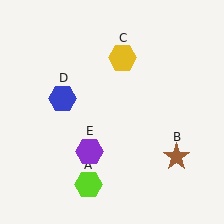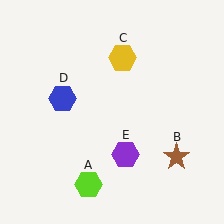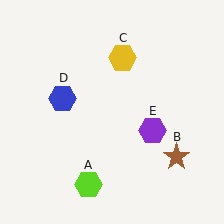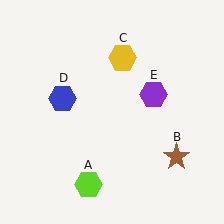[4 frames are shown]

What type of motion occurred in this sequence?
The purple hexagon (object E) rotated counterclockwise around the center of the scene.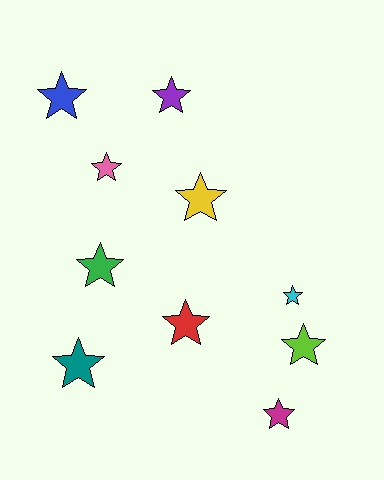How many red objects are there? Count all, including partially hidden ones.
There is 1 red object.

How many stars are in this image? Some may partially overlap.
There are 10 stars.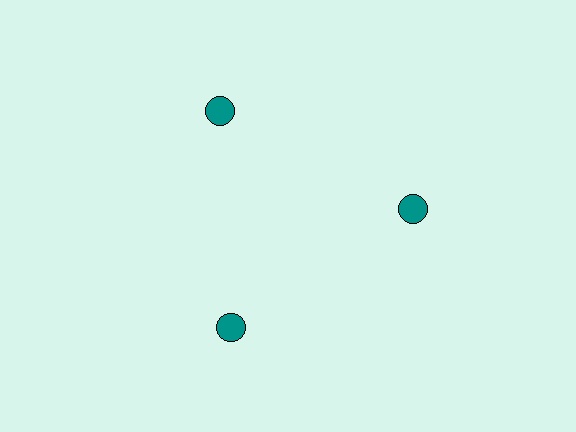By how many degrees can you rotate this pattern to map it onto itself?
The pattern maps onto itself every 120 degrees of rotation.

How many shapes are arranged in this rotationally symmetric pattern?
There are 3 shapes, arranged in 3 groups of 1.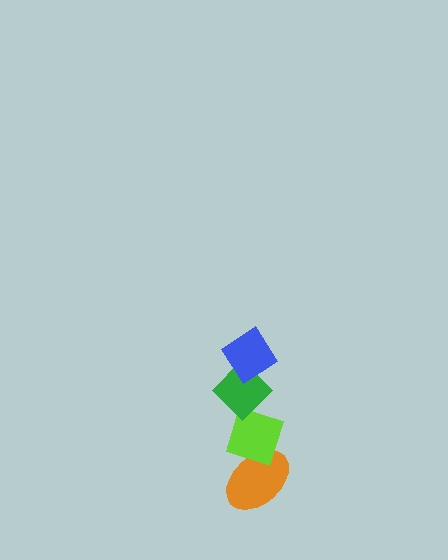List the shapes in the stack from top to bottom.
From top to bottom: the blue diamond, the green diamond, the lime diamond, the orange ellipse.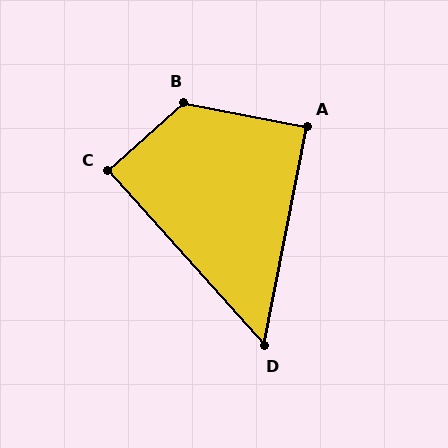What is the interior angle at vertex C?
Approximately 90 degrees (approximately right).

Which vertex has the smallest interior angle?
D, at approximately 53 degrees.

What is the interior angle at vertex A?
Approximately 90 degrees (approximately right).